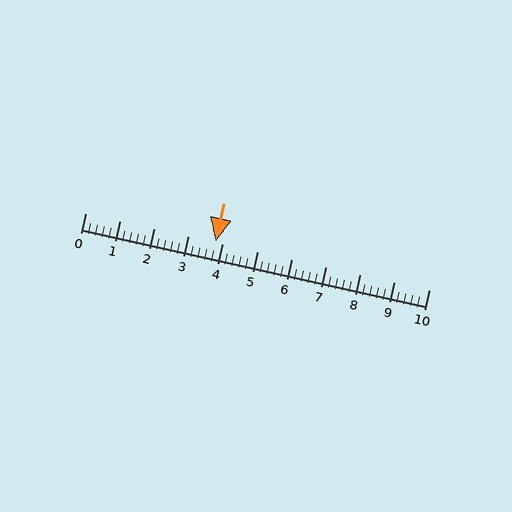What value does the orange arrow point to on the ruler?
The orange arrow points to approximately 3.8.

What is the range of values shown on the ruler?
The ruler shows values from 0 to 10.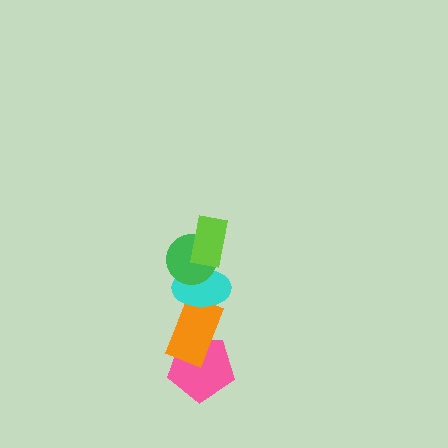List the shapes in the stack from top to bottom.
From top to bottom: the lime rectangle, the green circle, the cyan ellipse, the orange rectangle, the pink pentagon.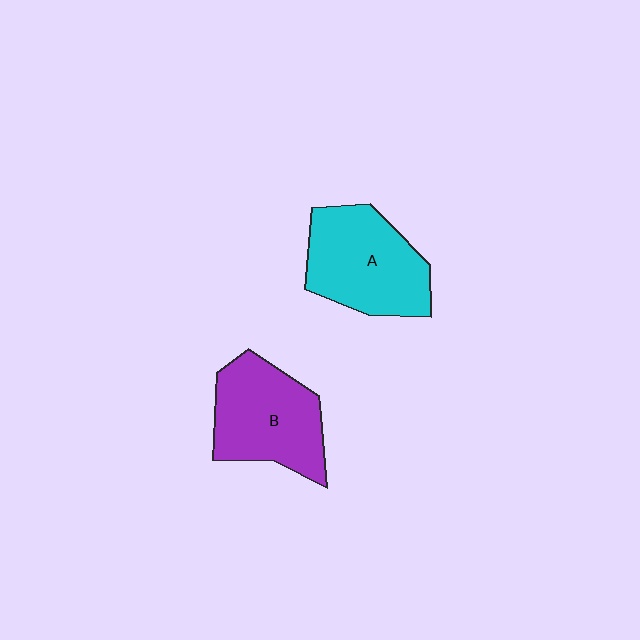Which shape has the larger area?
Shape A (cyan).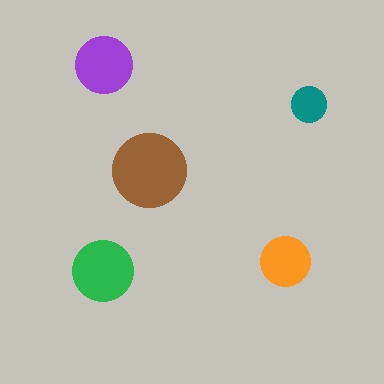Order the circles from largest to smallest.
the brown one, the green one, the purple one, the orange one, the teal one.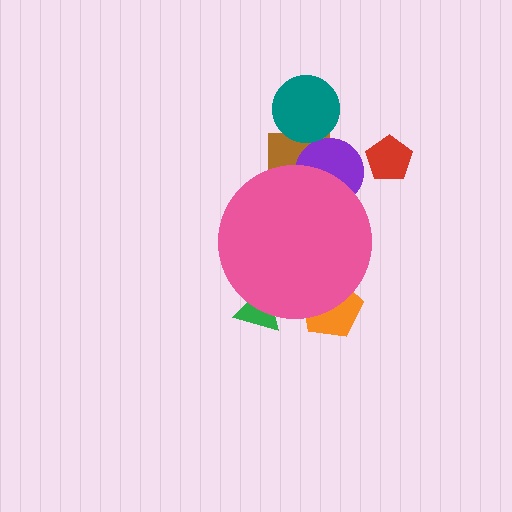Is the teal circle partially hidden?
No, the teal circle is fully visible.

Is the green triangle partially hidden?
Yes, the green triangle is partially hidden behind the pink circle.